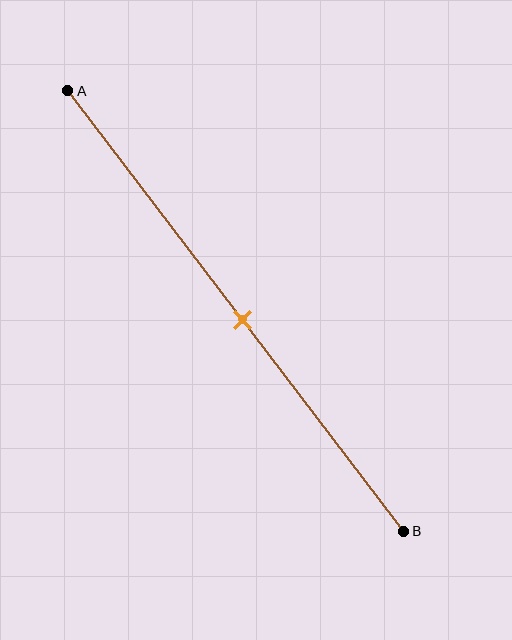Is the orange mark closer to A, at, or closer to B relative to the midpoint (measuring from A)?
The orange mark is approximately at the midpoint of segment AB.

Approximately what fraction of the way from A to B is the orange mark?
The orange mark is approximately 50% of the way from A to B.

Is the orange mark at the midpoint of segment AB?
Yes, the mark is approximately at the midpoint.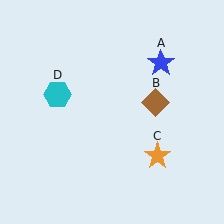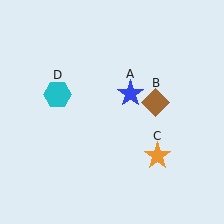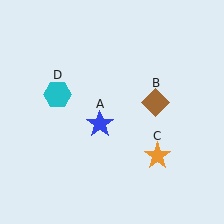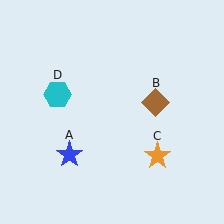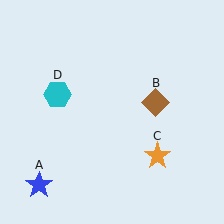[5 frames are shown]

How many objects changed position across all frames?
1 object changed position: blue star (object A).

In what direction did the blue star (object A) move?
The blue star (object A) moved down and to the left.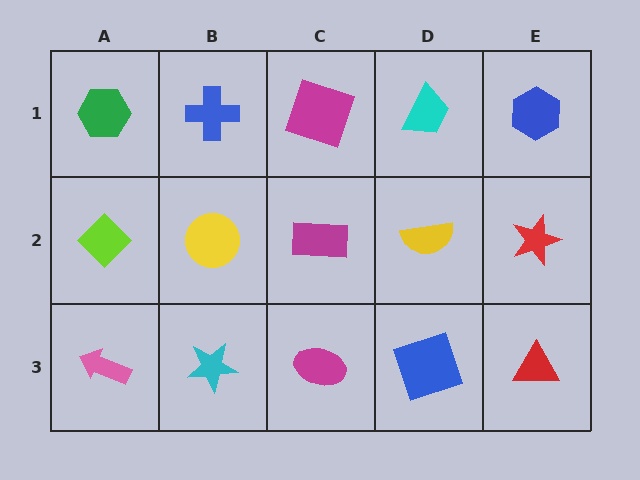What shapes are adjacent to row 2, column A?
A green hexagon (row 1, column A), a pink arrow (row 3, column A), a yellow circle (row 2, column B).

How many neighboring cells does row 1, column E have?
2.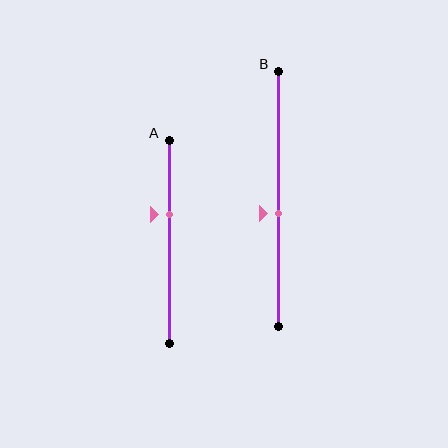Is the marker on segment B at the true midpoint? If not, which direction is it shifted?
No, the marker on segment B is shifted downward by about 6% of the segment length.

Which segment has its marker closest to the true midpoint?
Segment B has its marker closest to the true midpoint.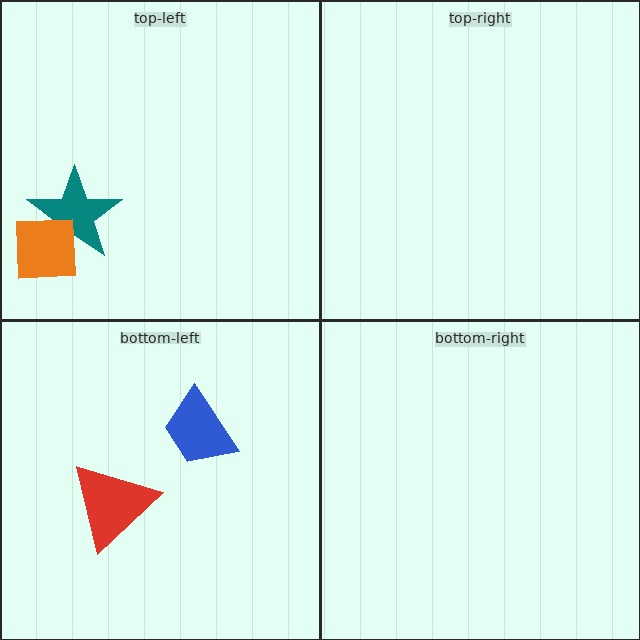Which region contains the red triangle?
The bottom-left region.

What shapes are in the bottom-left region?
The blue trapezoid, the red triangle.